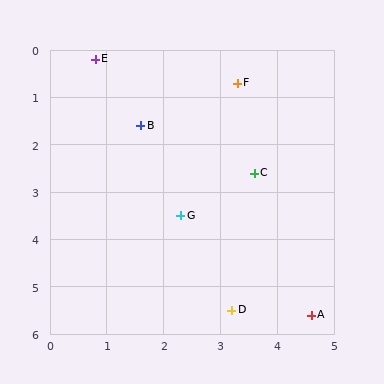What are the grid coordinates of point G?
Point G is at approximately (2.3, 3.5).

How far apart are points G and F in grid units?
Points G and F are about 3.0 grid units apart.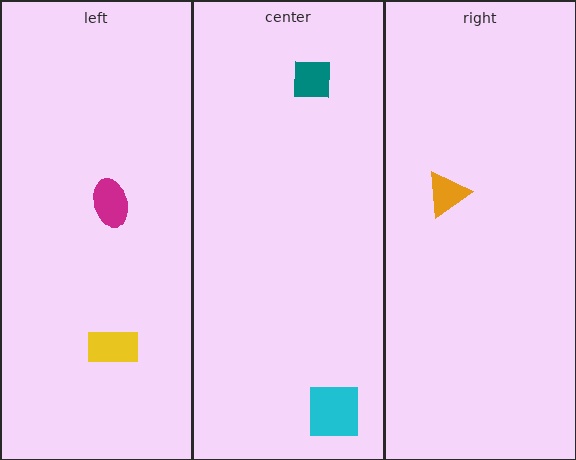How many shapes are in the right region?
1.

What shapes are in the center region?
The cyan square, the teal square.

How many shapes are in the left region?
2.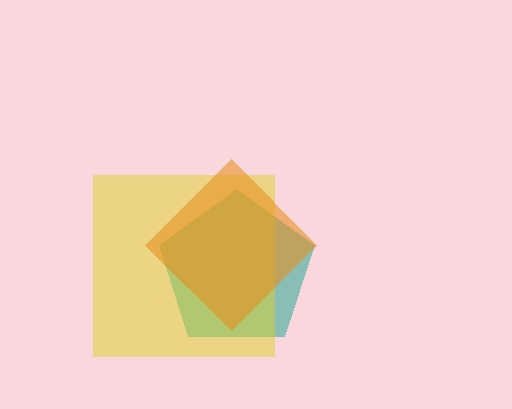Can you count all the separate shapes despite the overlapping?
Yes, there are 3 separate shapes.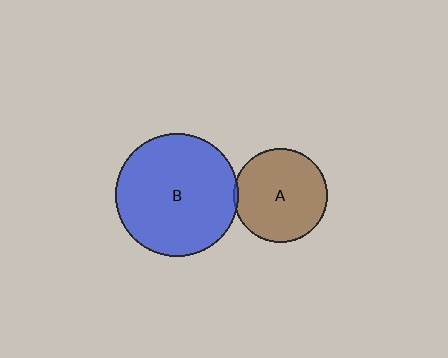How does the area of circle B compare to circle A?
Approximately 1.7 times.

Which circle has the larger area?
Circle B (blue).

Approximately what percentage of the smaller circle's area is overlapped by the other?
Approximately 5%.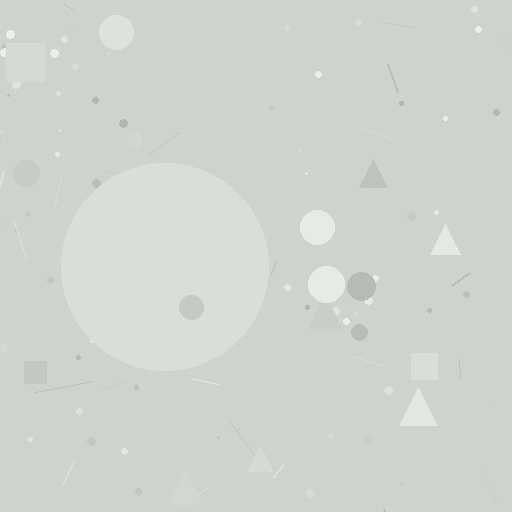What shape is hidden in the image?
A circle is hidden in the image.